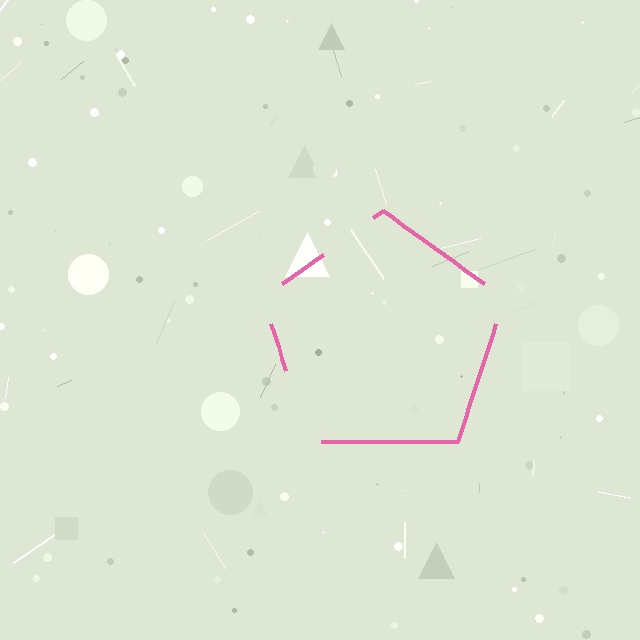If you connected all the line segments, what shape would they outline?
They would outline a pentagon.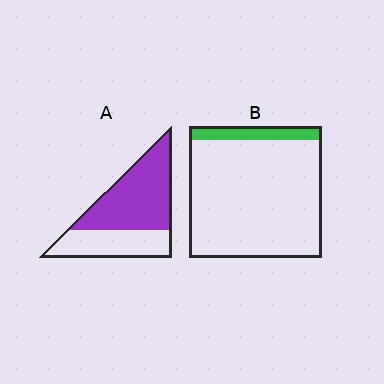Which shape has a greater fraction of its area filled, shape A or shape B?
Shape A.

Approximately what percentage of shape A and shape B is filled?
A is approximately 60% and B is approximately 10%.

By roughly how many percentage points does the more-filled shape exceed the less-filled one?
By roughly 50 percentage points (A over B).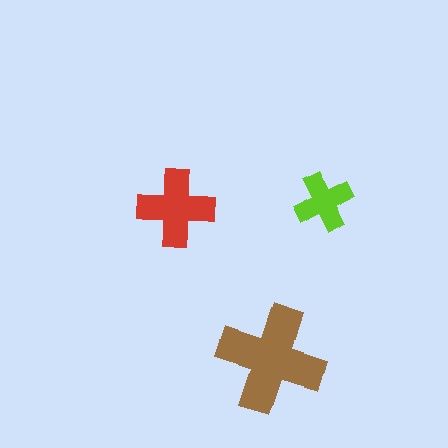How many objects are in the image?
There are 3 objects in the image.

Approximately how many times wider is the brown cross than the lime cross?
About 2 times wider.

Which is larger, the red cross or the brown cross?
The brown one.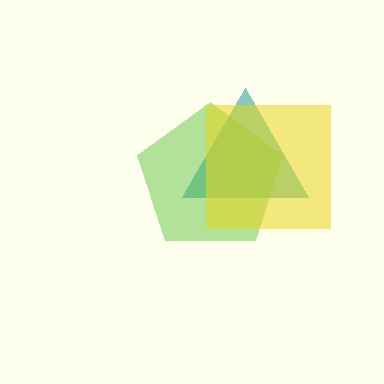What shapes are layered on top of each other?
The layered shapes are: a teal triangle, a lime pentagon, a yellow square.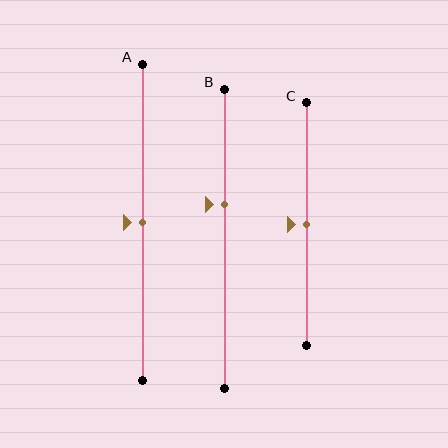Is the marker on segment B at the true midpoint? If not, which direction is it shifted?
No, the marker on segment B is shifted upward by about 11% of the segment length.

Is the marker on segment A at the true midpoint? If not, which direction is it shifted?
Yes, the marker on segment A is at the true midpoint.